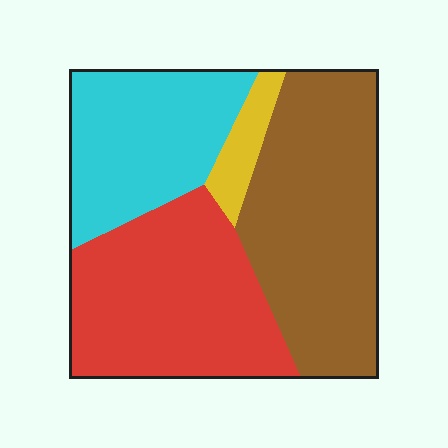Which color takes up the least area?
Yellow, at roughly 5%.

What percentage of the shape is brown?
Brown covers 37% of the shape.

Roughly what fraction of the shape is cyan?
Cyan takes up about one quarter (1/4) of the shape.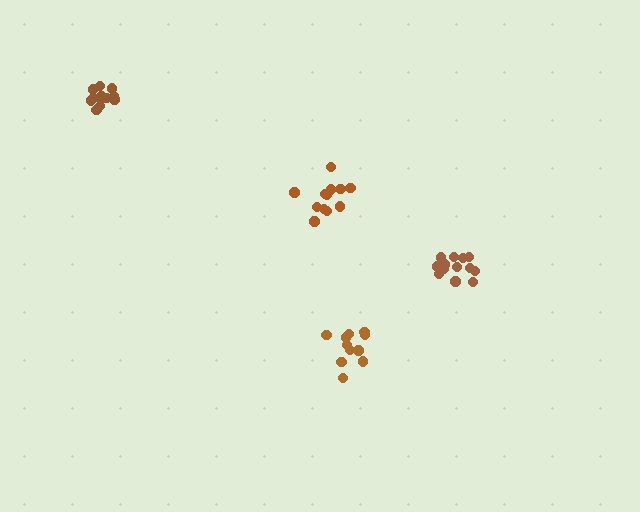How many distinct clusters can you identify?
There are 4 distinct clusters.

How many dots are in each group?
Group 1: 11 dots, Group 2: 16 dots, Group 3: 12 dots, Group 4: 12 dots (51 total).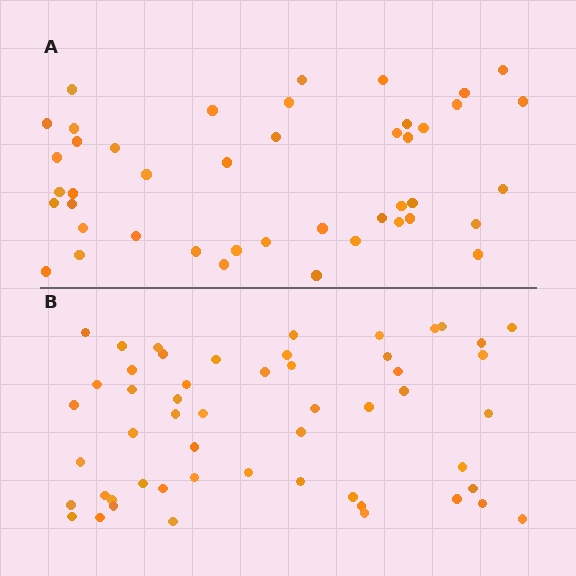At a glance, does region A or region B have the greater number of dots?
Region B (the bottom region) has more dots.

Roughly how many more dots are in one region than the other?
Region B has roughly 8 or so more dots than region A.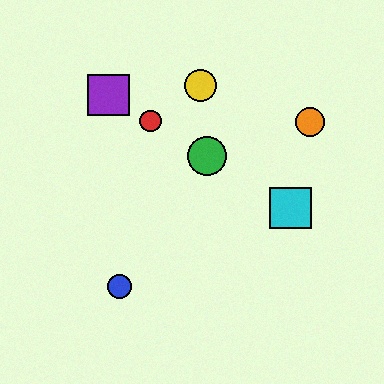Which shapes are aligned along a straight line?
The red circle, the green circle, the purple square, the cyan square are aligned along a straight line.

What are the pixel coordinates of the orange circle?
The orange circle is at (310, 122).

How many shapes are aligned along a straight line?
4 shapes (the red circle, the green circle, the purple square, the cyan square) are aligned along a straight line.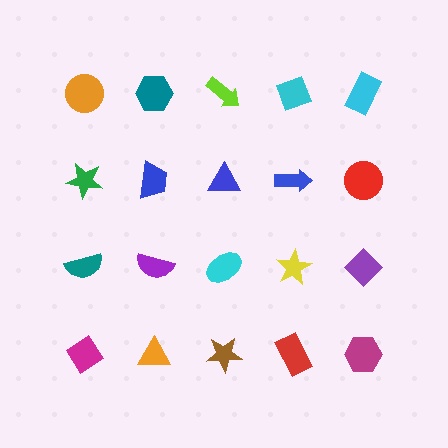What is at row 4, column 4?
A red rectangle.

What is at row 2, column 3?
A blue triangle.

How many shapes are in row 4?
5 shapes.